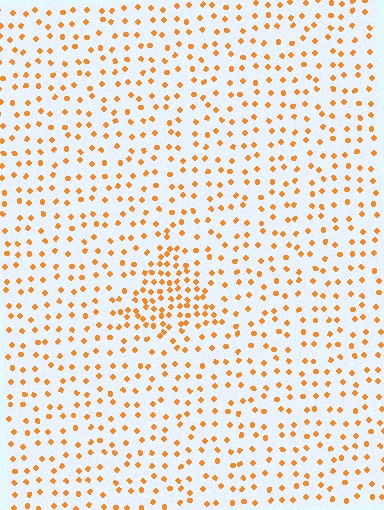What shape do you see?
I see a triangle.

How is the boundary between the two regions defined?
The boundary is defined by a change in element density (approximately 2.2x ratio). All elements are the same color, size, and shape.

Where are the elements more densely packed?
The elements are more densely packed inside the triangle boundary.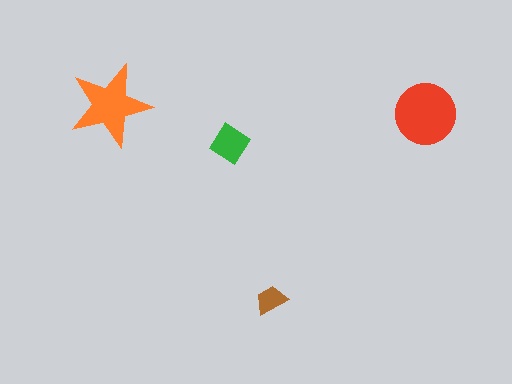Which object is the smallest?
The brown trapezoid.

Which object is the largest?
The red circle.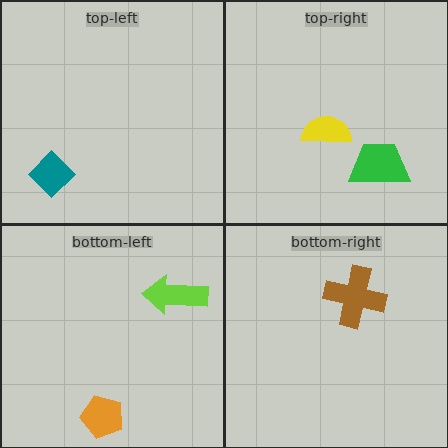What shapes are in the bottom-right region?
The brown cross.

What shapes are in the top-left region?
The teal diamond.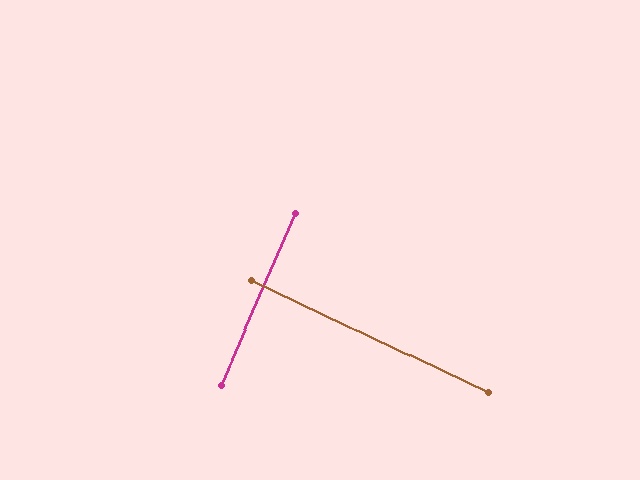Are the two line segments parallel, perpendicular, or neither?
Perpendicular — they meet at approximately 88°.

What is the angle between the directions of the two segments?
Approximately 88 degrees.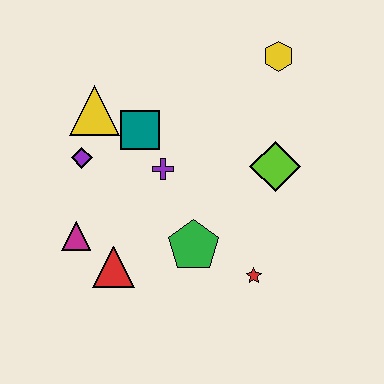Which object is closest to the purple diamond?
The yellow triangle is closest to the purple diamond.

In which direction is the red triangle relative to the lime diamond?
The red triangle is to the left of the lime diamond.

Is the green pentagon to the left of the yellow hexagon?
Yes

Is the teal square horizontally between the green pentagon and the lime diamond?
No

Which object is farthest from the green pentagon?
The yellow hexagon is farthest from the green pentagon.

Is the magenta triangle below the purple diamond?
Yes